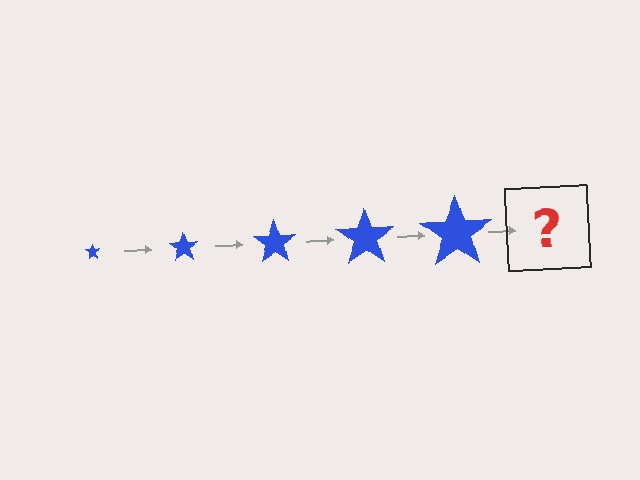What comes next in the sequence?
The next element should be a blue star, larger than the previous one.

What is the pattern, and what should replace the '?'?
The pattern is that the star gets progressively larger each step. The '?' should be a blue star, larger than the previous one.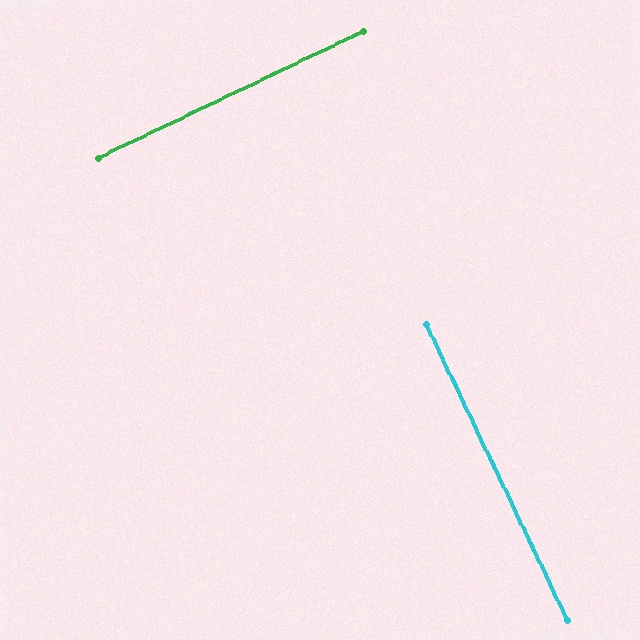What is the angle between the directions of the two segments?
Approximately 90 degrees.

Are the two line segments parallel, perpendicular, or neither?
Perpendicular — they meet at approximately 90°.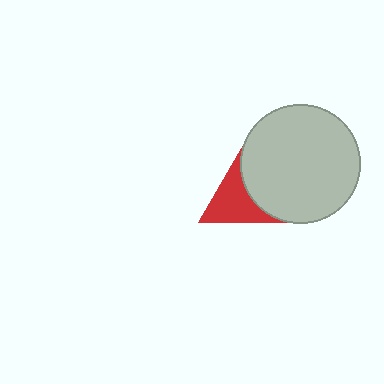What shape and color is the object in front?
The object in front is a light gray circle.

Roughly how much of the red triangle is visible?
About half of it is visible (roughly 58%).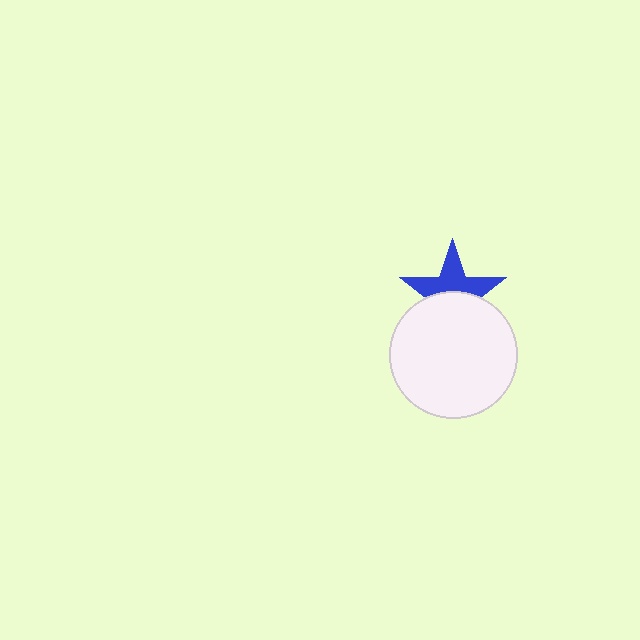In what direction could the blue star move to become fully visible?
The blue star could move up. That would shift it out from behind the white circle entirely.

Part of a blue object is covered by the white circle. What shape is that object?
It is a star.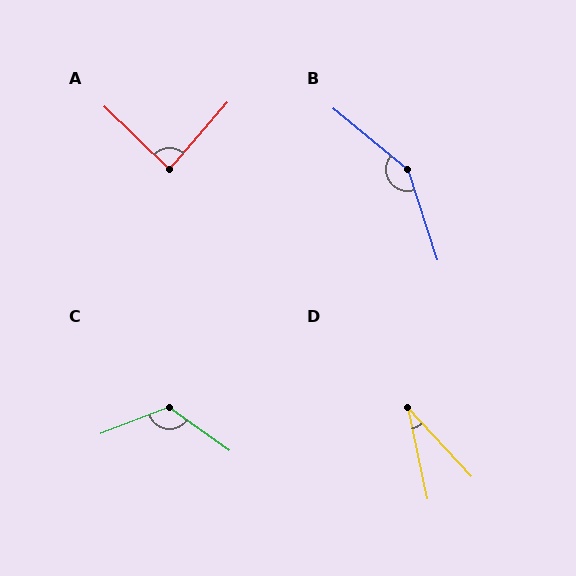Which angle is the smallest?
D, at approximately 31 degrees.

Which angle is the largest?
B, at approximately 148 degrees.